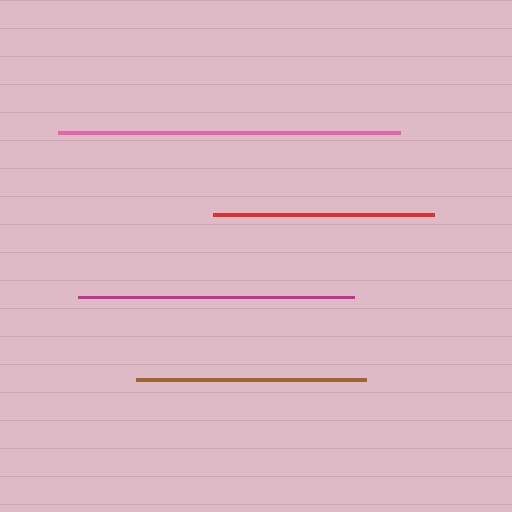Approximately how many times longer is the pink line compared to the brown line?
The pink line is approximately 1.5 times the length of the brown line.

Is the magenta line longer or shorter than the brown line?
The magenta line is longer than the brown line.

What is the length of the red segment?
The red segment is approximately 220 pixels long.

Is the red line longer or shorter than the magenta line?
The magenta line is longer than the red line.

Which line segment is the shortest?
The red line is the shortest at approximately 220 pixels.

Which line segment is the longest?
The pink line is the longest at approximately 342 pixels.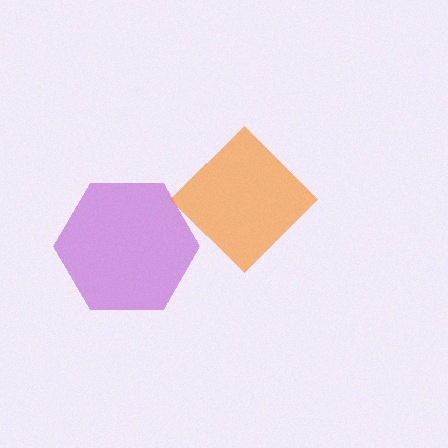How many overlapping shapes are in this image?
There are 2 overlapping shapes in the image.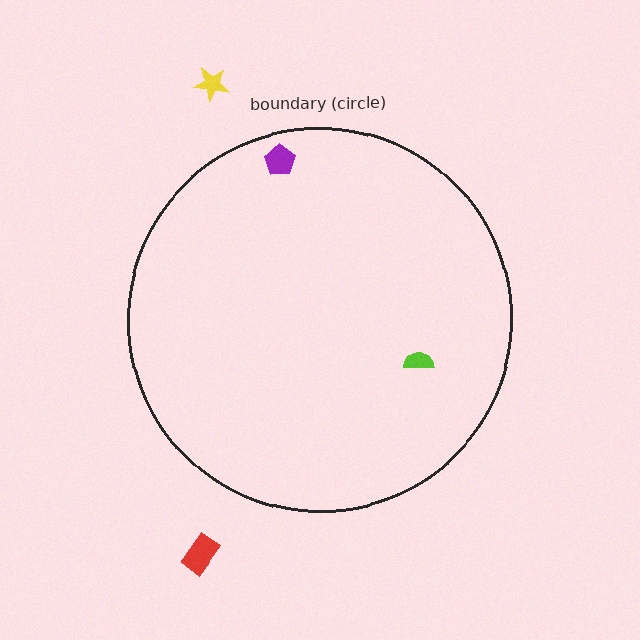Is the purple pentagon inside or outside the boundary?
Inside.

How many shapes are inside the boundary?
2 inside, 2 outside.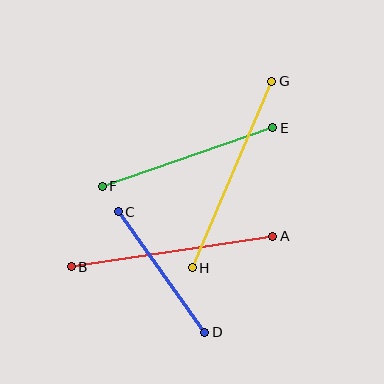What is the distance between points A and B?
The distance is approximately 204 pixels.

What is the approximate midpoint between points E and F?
The midpoint is at approximately (188, 157) pixels.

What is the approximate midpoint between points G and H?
The midpoint is at approximately (232, 174) pixels.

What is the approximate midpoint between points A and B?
The midpoint is at approximately (172, 252) pixels.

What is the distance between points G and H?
The distance is approximately 203 pixels.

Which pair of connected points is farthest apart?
Points A and B are farthest apart.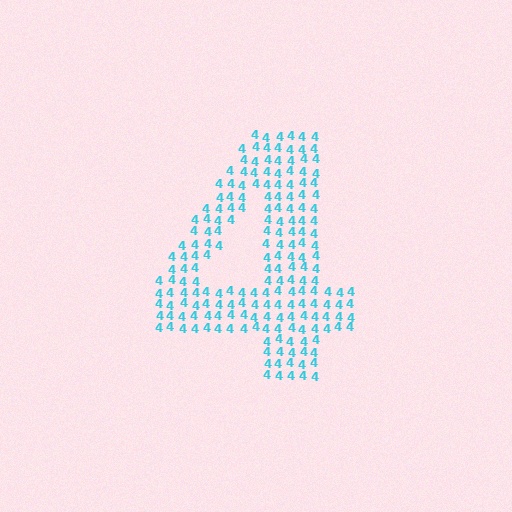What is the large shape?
The large shape is the digit 4.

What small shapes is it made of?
It is made of small digit 4's.